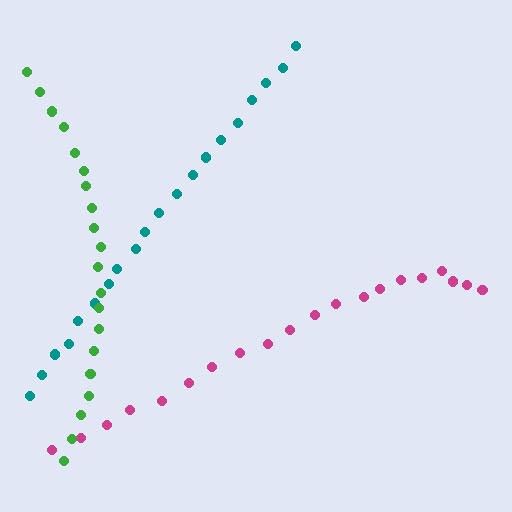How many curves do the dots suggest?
There are 3 distinct paths.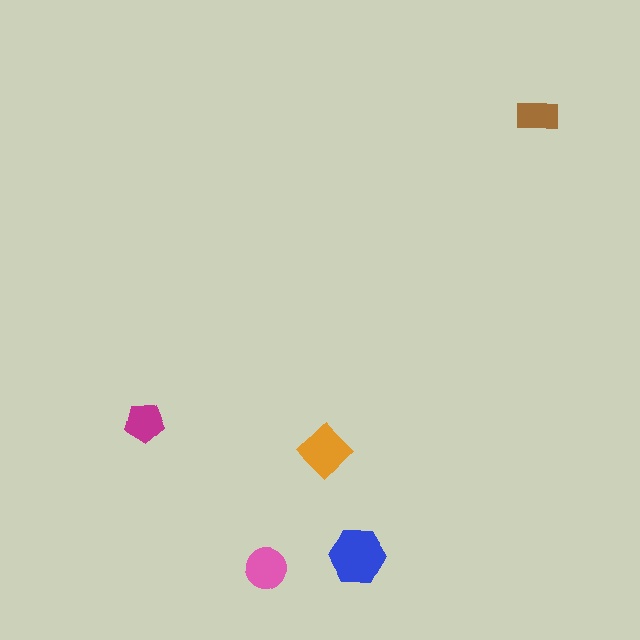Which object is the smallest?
The brown rectangle.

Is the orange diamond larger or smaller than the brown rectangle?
Larger.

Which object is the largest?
The blue hexagon.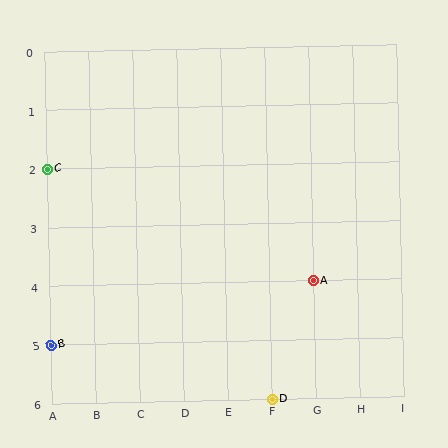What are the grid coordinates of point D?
Point D is at grid coordinates (F, 6).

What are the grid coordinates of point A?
Point A is at grid coordinates (G, 4).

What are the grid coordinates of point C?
Point C is at grid coordinates (A, 2).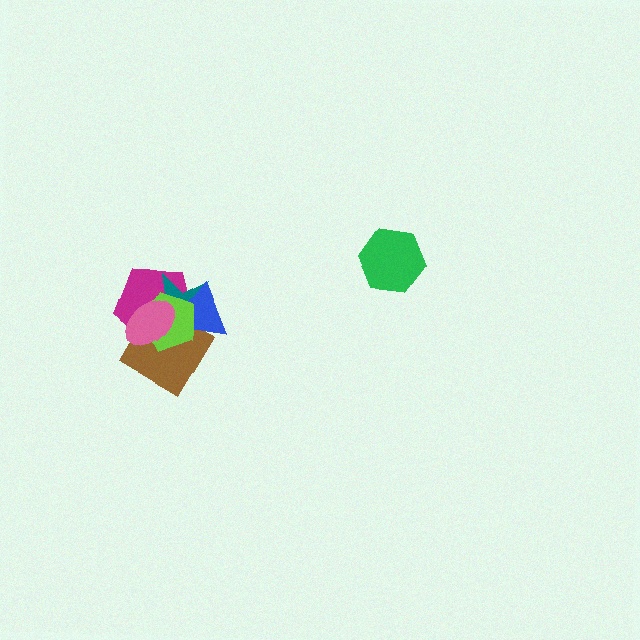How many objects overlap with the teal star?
5 objects overlap with the teal star.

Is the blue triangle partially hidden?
Yes, it is partially covered by another shape.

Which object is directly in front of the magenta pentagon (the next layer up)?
The teal star is directly in front of the magenta pentagon.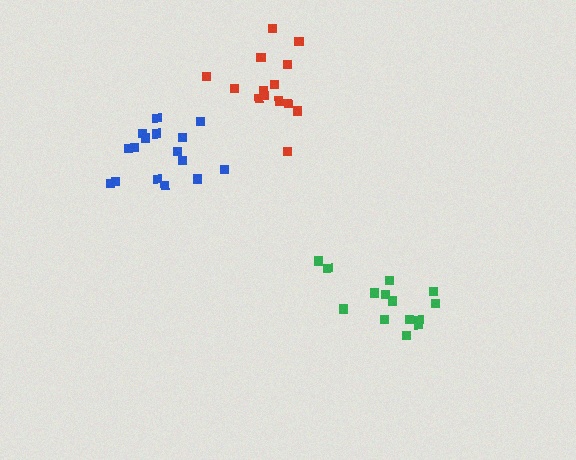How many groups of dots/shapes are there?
There are 3 groups.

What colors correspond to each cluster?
The clusters are colored: red, blue, green.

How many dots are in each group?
Group 1: 14 dots, Group 2: 16 dots, Group 3: 14 dots (44 total).